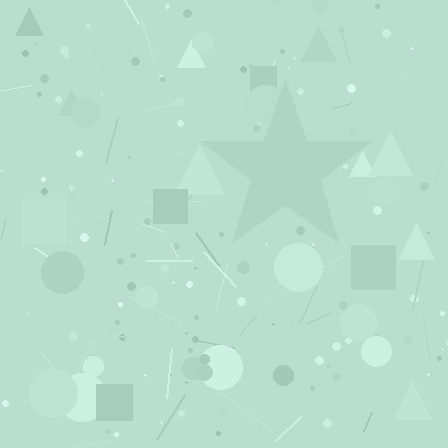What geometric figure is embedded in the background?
A star is embedded in the background.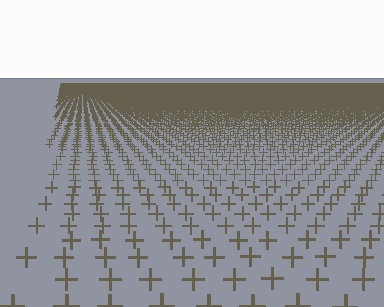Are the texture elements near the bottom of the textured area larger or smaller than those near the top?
Larger. Near the bottom, elements are closer to the viewer and appear at a bigger on-screen size.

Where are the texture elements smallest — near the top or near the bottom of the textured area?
Near the top.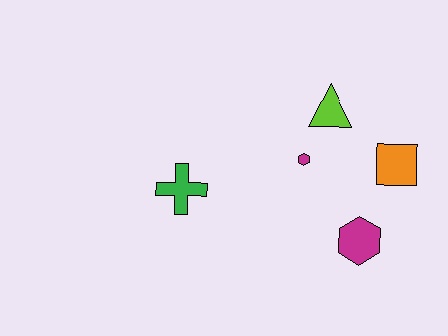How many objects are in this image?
There are 5 objects.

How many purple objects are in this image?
There are no purple objects.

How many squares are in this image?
There is 1 square.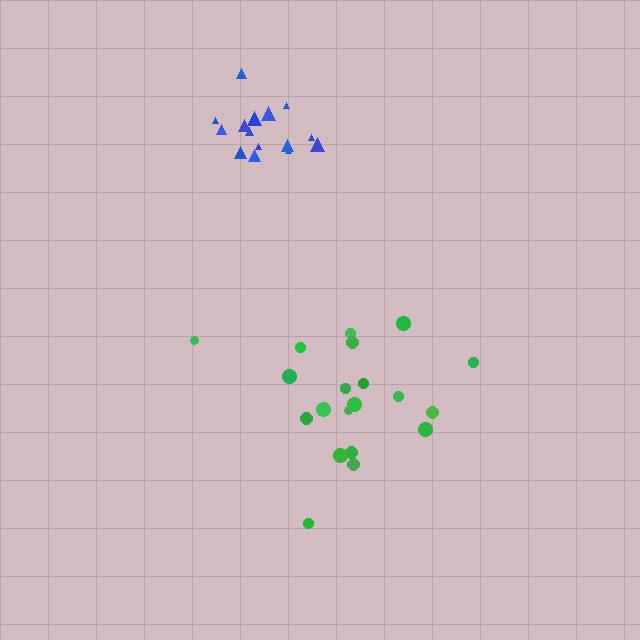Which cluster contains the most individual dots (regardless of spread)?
Green (20).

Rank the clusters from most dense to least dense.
blue, green.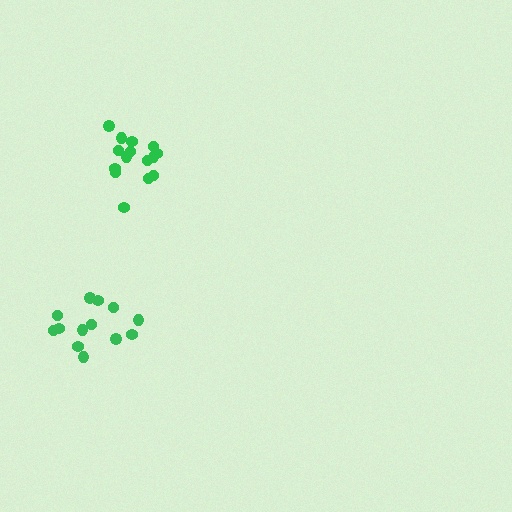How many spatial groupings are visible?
There are 2 spatial groupings.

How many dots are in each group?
Group 1: 13 dots, Group 2: 15 dots (28 total).